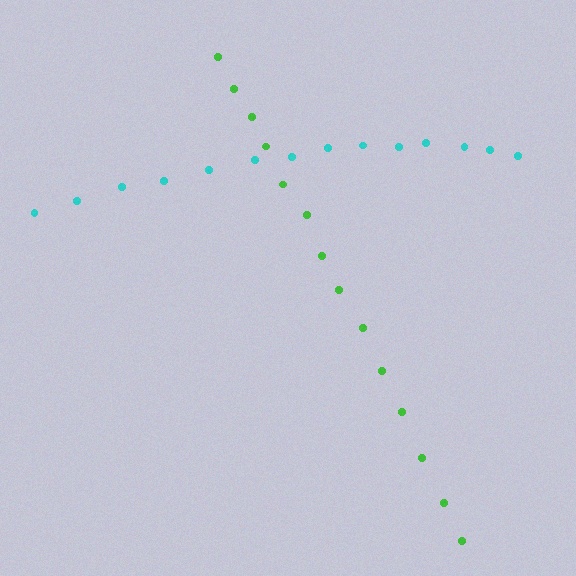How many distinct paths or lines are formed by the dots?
There are 2 distinct paths.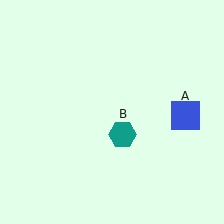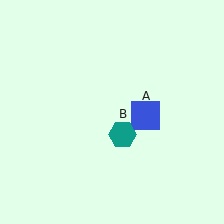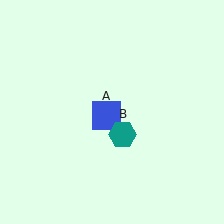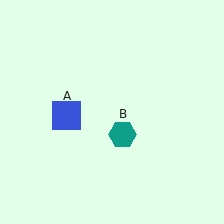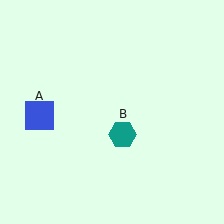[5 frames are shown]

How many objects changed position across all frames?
1 object changed position: blue square (object A).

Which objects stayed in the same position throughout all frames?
Teal hexagon (object B) remained stationary.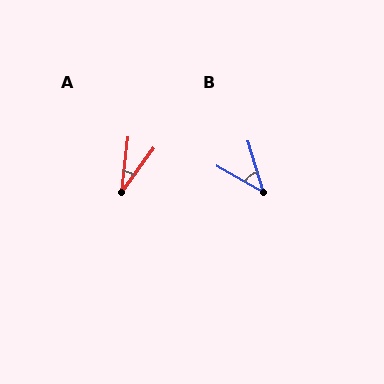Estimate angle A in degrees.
Approximately 30 degrees.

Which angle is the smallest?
A, at approximately 30 degrees.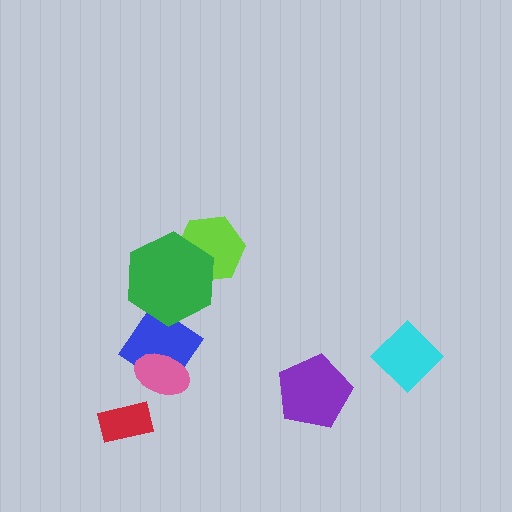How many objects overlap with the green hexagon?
2 objects overlap with the green hexagon.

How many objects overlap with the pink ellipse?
1 object overlaps with the pink ellipse.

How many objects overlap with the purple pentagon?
0 objects overlap with the purple pentagon.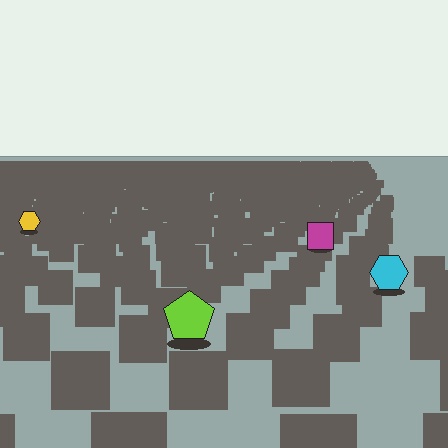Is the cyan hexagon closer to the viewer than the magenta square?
Yes. The cyan hexagon is closer — you can tell from the texture gradient: the ground texture is coarser near it.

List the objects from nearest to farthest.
From nearest to farthest: the lime pentagon, the cyan hexagon, the magenta square, the yellow hexagon.